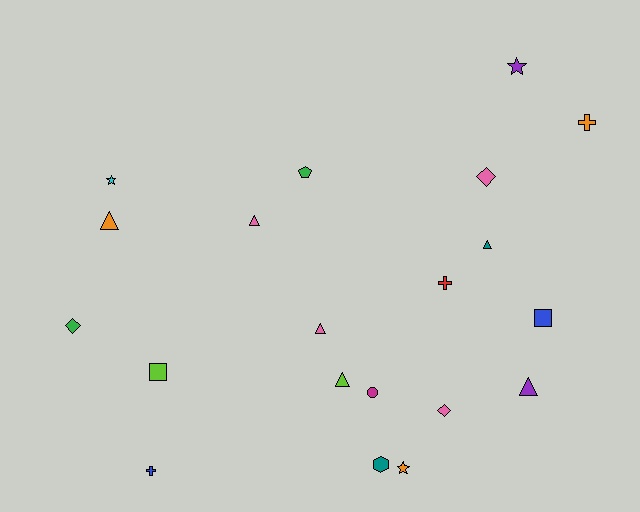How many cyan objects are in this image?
There is 1 cyan object.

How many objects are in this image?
There are 20 objects.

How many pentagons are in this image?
There is 1 pentagon.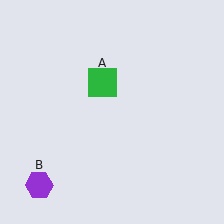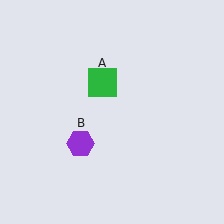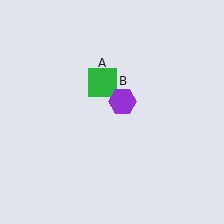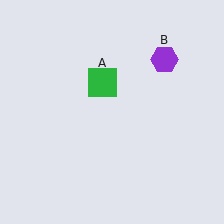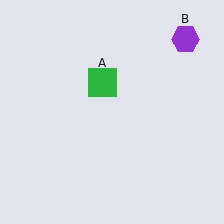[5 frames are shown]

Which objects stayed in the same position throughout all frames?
Green square (object A) remained stationary.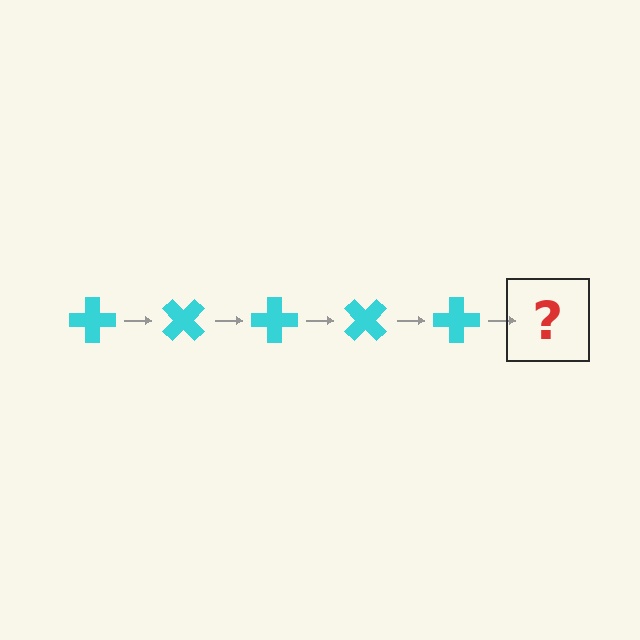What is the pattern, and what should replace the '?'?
The pattern is that the cross rotates 45 degrees each step. The '?' should be a cyan cross rotated 225 degrees.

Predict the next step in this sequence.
The next step is a cyan cross rotated 225 degrees.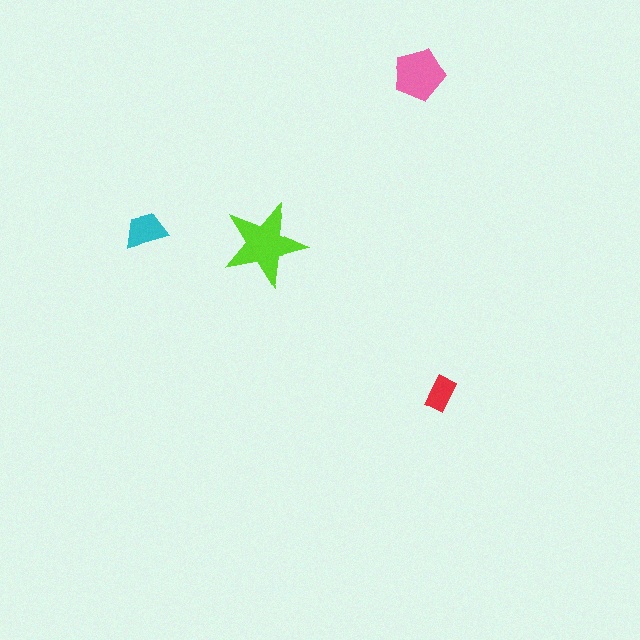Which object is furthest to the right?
The red rectangle is rightmost.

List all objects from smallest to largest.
The red rectangle, the cyan trapezoid, the pink pentagon, the lime star.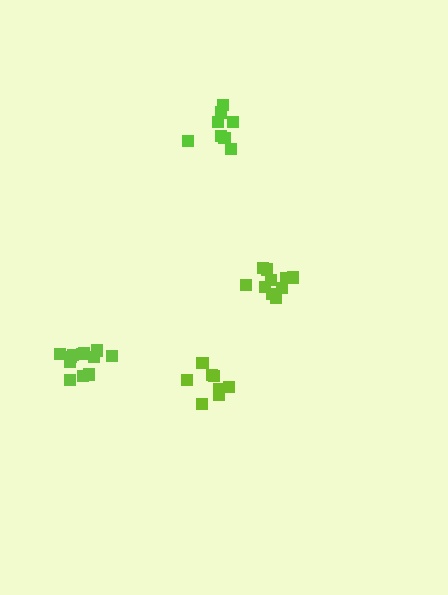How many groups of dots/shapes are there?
There are 4 groups.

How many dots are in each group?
Group 1: 8 dots, Group 2: 10 dots, Group 3: 12 dots, Group 4: 8 dots (38 total).